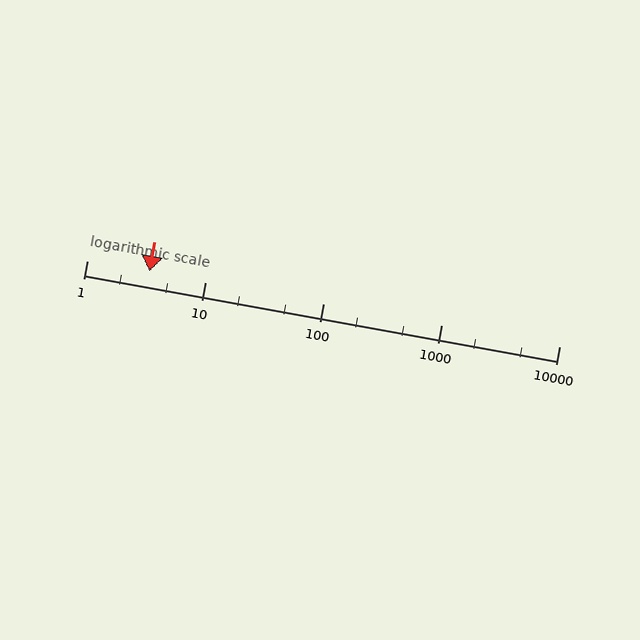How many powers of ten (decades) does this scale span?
The scale spans 4 decades, from 1 to 10000.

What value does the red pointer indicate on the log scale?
The pointer indicates approximately 3.4.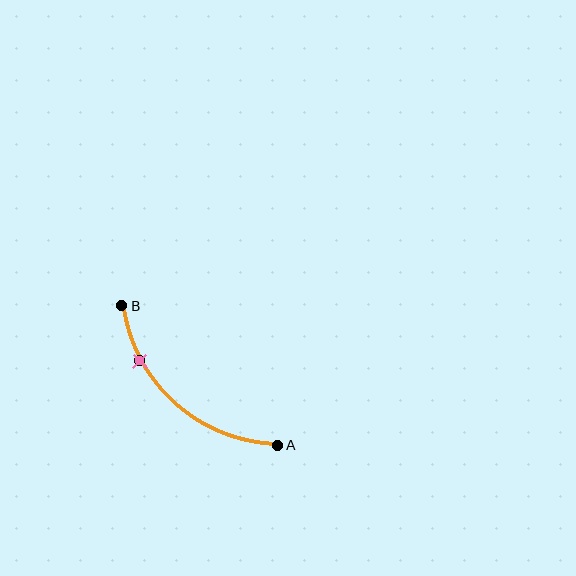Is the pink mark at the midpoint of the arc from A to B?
No. The pink mark lies on the arc but is closer to endpoint B. The arc midpoint would be at the point on the curve equidistant along the arc from both A and B.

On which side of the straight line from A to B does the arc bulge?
The arc bulges below and to the left of the straight line connecting A and B.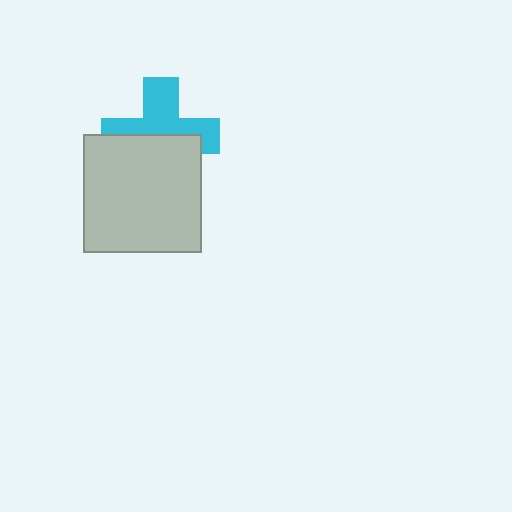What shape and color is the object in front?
The object in front is a light gray square.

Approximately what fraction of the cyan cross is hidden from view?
Roughly 49% of the cyan cross is hidden behind the light gray square.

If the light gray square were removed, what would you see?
You would see the complete cyan cross.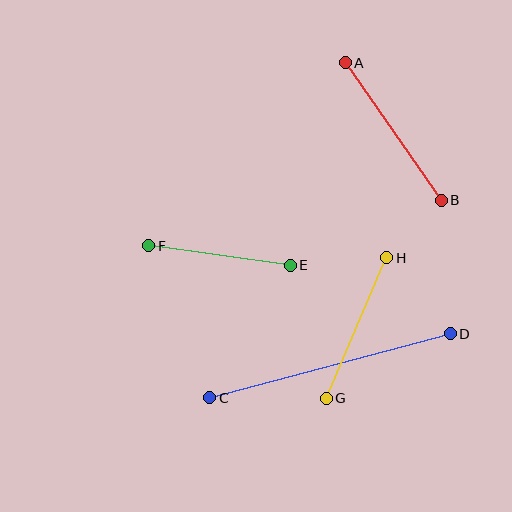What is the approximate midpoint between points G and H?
The midpoint is at approximately (356, 328) pixels.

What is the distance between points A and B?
The distance is approximately 167 pixels.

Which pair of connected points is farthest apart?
Points C and D are farthest apart.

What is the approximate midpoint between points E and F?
The midpoint is at approximately (220, 255) pixels.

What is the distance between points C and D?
The distance is approximately 249 pixels.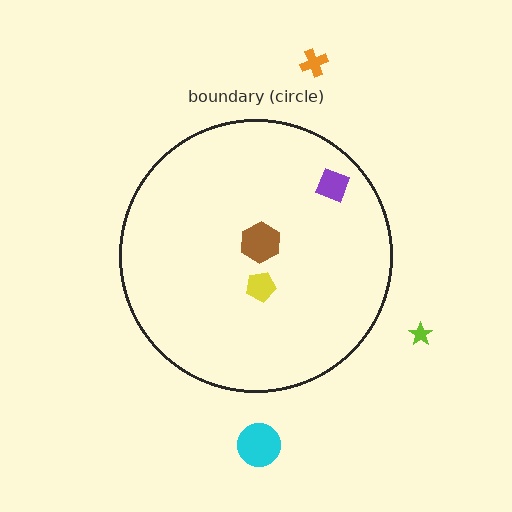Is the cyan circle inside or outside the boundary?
Outside.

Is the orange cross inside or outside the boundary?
Outside.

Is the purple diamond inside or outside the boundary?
Inside.